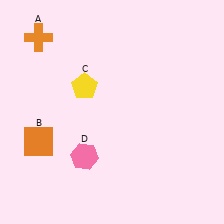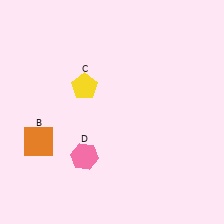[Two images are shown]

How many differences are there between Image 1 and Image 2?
There is 1 difference between the two images.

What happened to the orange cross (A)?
The orange cross (A) was removed in Image 2. It was in the top-left area of Image 1.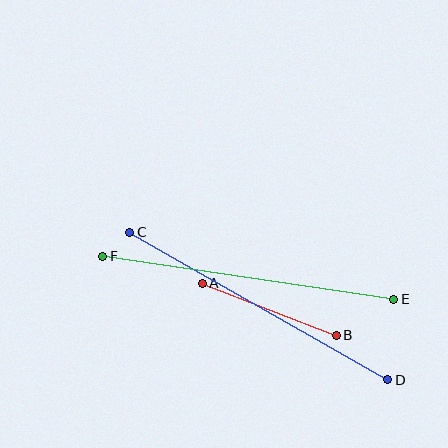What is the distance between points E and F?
The distance is approximately 294 pixels.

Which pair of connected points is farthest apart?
Points C and D are farthest apart.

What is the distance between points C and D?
The distance is approximately 297 pixels.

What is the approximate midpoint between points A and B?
The midpoint is at approximately (269, 309) pixels.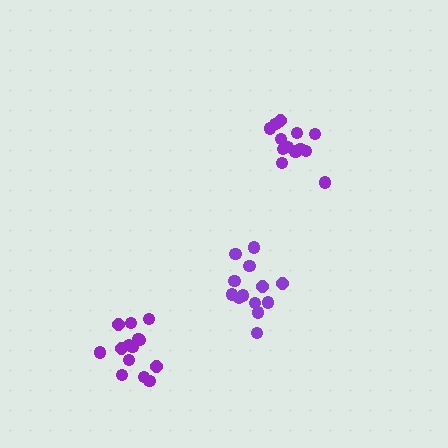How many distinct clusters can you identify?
There are 3 distinct clusters.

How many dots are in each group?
Group 1: 14 dots, Group 2: 13 dots, Group 3: 14 dots (41 total).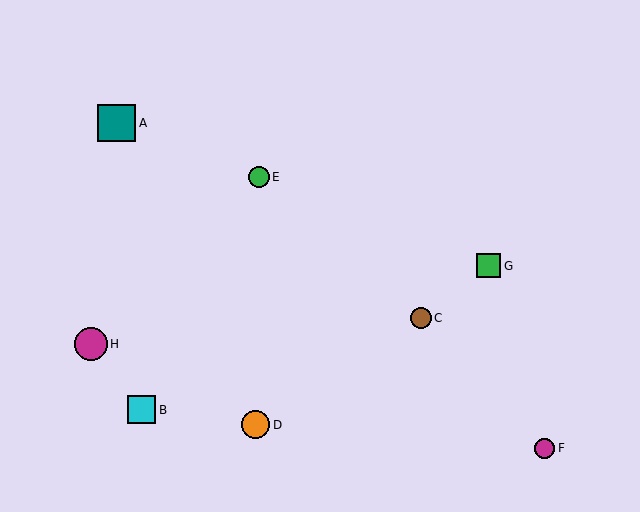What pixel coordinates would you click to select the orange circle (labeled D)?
Click at (255, 425) to select the orange circle D.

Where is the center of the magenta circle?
The center of the magenta circle is at (91, 344).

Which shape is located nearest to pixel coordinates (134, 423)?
The cyan square (labeled B) at (142, 410) is nearest to that location.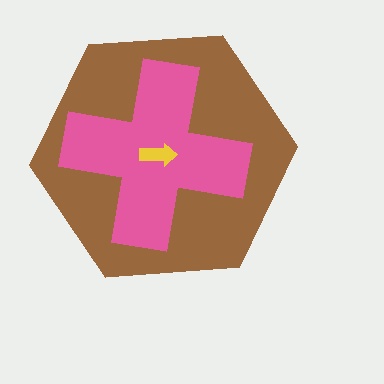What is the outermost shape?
The brown hexagon.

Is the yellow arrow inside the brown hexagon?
Yes.